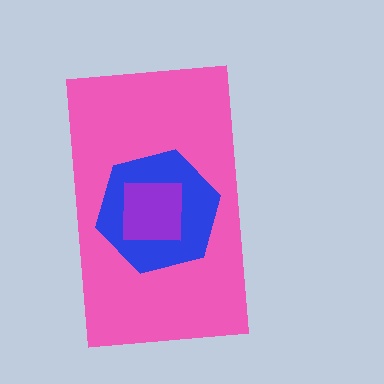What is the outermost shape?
The pink rectangle.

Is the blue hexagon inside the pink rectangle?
Yes.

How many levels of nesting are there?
3.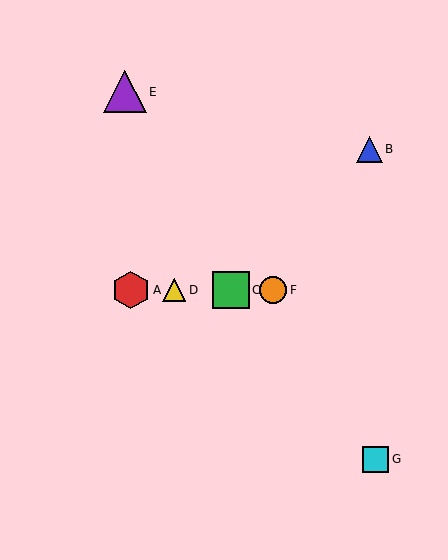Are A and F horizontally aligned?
Yes, both are at y≈290.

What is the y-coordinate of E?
Object E is at y≈92.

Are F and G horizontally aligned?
No, F is at y≈290 and G is at y≈459.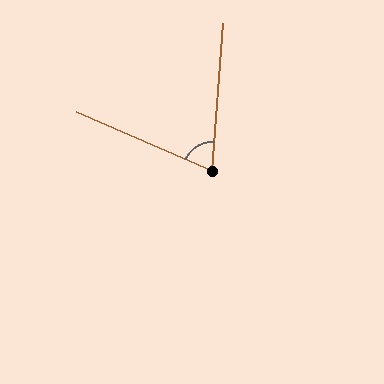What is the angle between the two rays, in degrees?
Approximately 71 degrees.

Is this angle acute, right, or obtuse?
It is acute.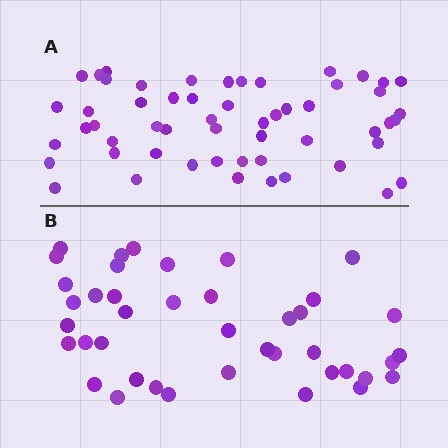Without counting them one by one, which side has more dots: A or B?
Region A (the top region) has more dots.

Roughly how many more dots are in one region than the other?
Region A has approximately 15 more dots than region B.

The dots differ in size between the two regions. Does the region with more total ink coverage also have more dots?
No. Region B has more total ink coverage because its dots are larger, but region A actually contains more individual dots. Total area can be misleading — the number of items is what matters here.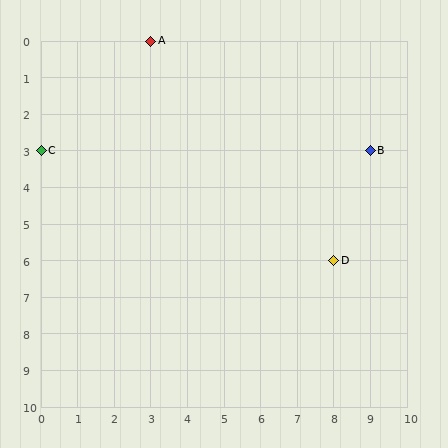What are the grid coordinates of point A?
Point A is at grid coordinates (3, 0).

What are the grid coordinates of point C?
Point C is at grid coordinates (0, 3).